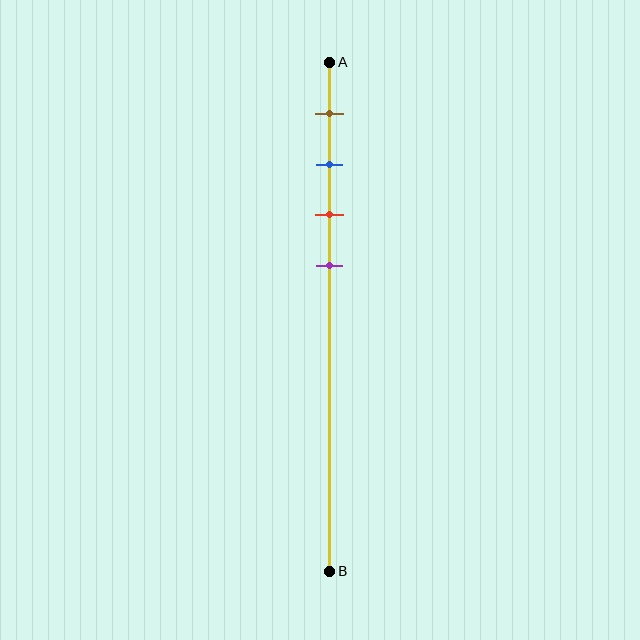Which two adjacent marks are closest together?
The blue and red marks are the closest adjacent pair.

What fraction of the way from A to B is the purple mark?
The purple mark is approximately 40% (0.4) of the way from A to B.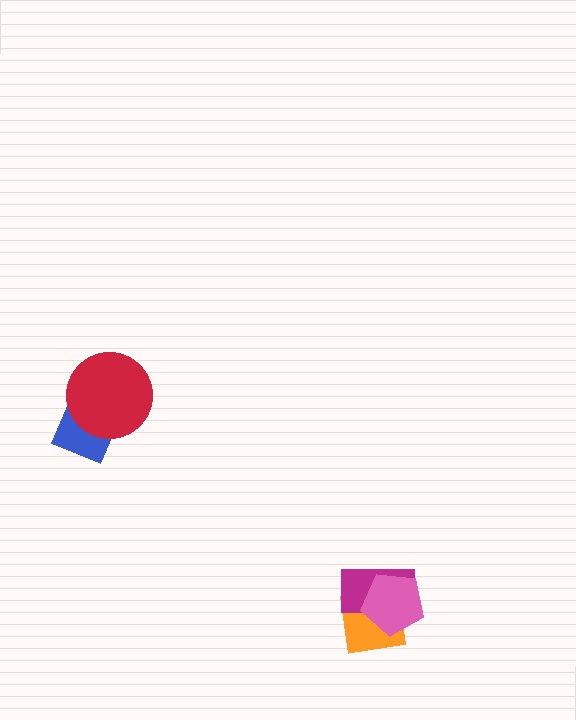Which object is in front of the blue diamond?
The red circle is in front of the blue diamond.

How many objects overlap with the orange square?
2 objects overlap with the orange square.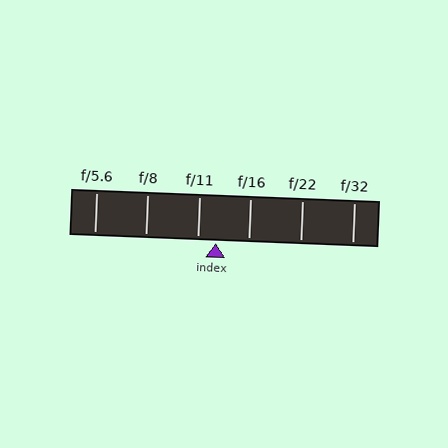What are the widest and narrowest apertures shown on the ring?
The widest aperture shown is f/5.6 and the narrowest is f/32.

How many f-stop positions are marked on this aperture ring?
There are 6 f-stop positions marked.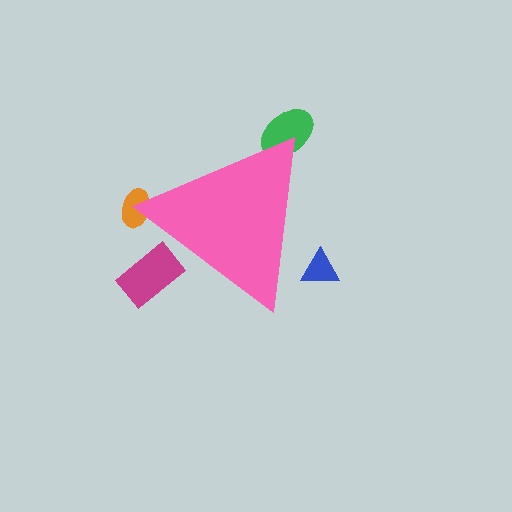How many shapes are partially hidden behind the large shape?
4 shapes are partially hidden.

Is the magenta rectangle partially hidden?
Yes, the magenta rectangle is partially hidden behind the pink triangle.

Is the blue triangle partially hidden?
Yes, the blue triangle is partially hidden behind the pink triangle.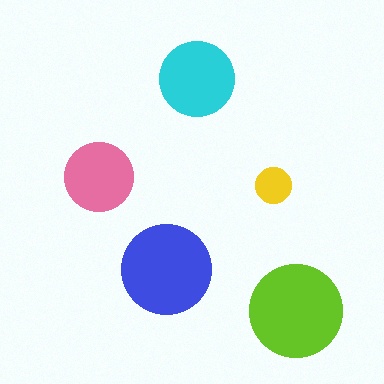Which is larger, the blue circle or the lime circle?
The lime one.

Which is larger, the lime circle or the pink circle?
The lime one.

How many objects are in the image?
There are 5 objects in the image.